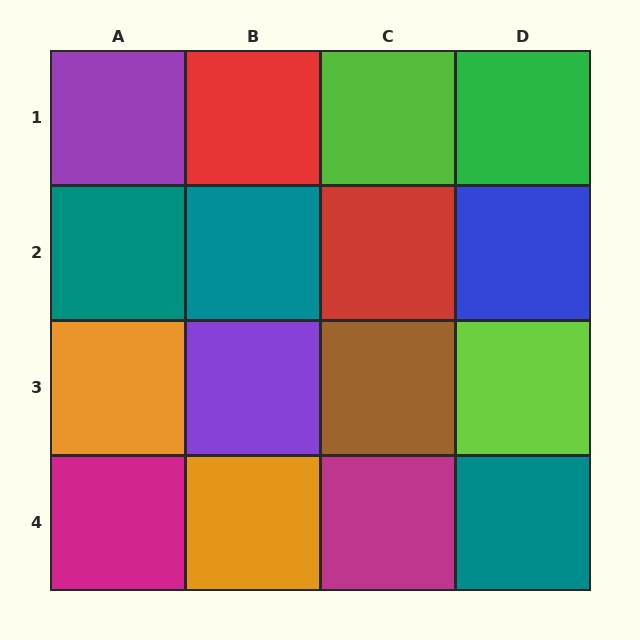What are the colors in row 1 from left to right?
Purple, red, lime, green.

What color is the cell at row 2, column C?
Red.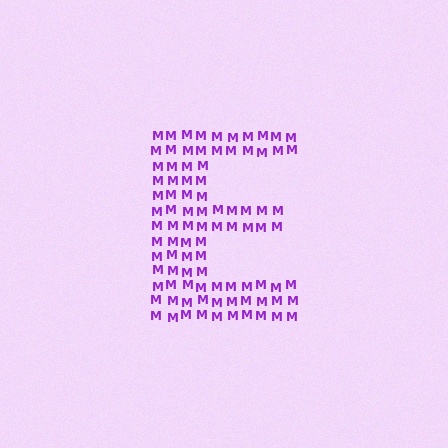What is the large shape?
The large shape is the letter E.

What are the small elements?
The small elements are letter M's.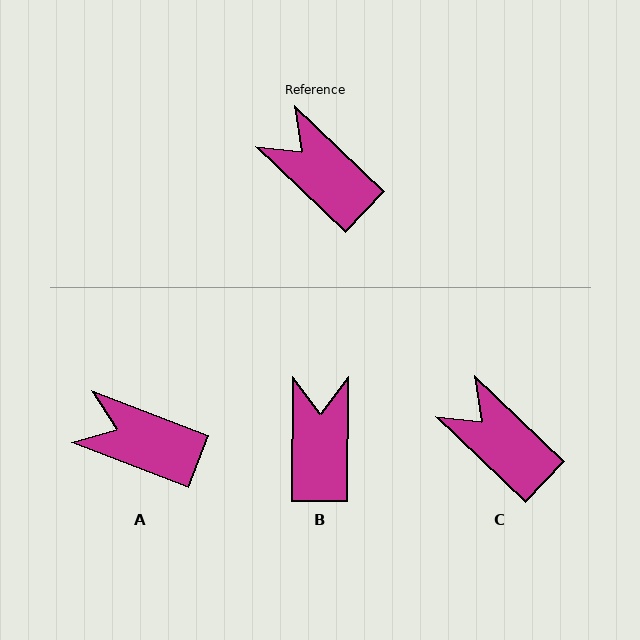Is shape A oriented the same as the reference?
No, it is off by about 22 degrees.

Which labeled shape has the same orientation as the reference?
C.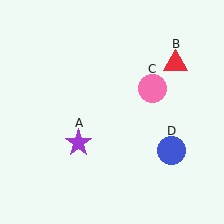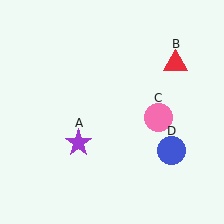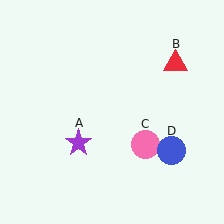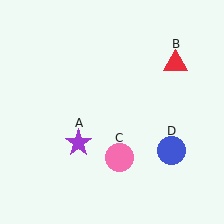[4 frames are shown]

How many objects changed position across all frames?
1 object changed position: pink circle (object C).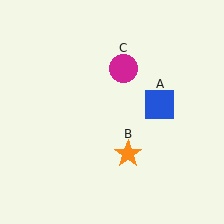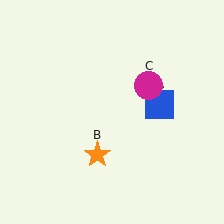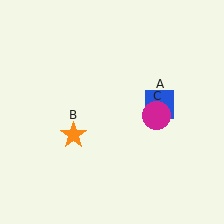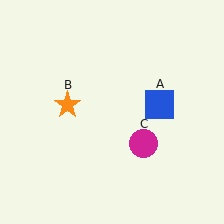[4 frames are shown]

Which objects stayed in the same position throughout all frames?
Blue square (object A) remained stationary.